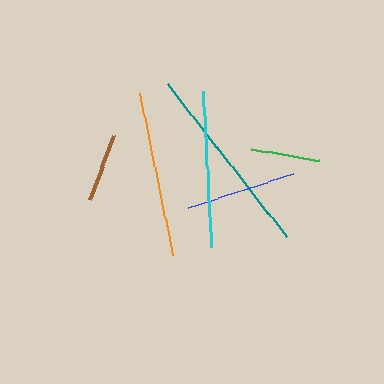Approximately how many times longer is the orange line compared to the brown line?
The orange line is approximately 2.4 times the length of the brown line.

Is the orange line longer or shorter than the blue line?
The orange line is longer than the blue line.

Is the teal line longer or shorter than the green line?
The teal line is longer than the green line.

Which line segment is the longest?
The teal line is the longest at approximately 193 pixels.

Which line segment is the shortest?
The brown line is the shortest at approximately 68 pixels.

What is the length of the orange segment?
The orange segment is approximately 166 pixels long.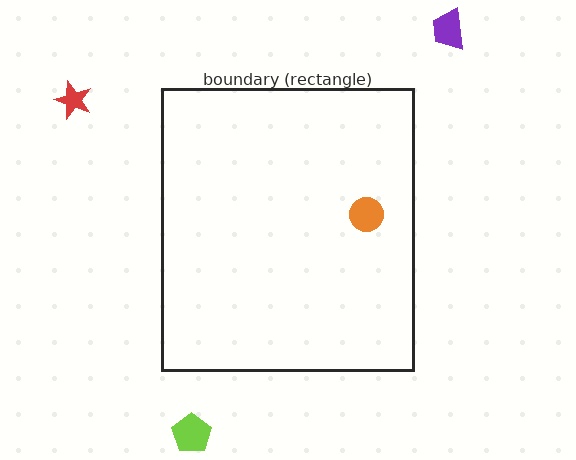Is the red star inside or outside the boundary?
Outside.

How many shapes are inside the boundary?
1 inside, 3 outside.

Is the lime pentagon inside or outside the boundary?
Outside.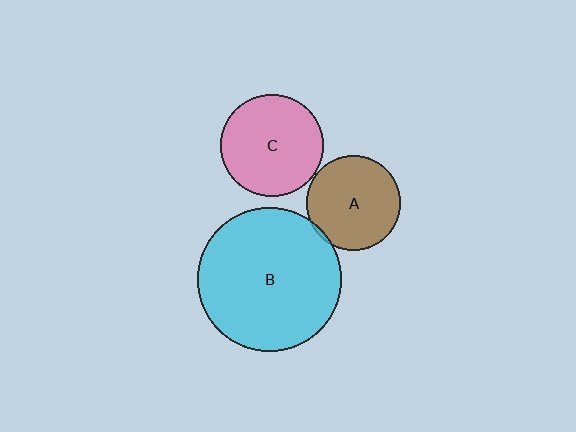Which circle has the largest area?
Circle B (cyan).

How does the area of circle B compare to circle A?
Approximately 2.3 times.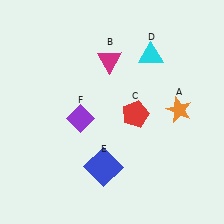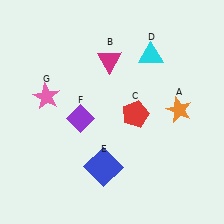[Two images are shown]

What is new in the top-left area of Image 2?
A pink star (G) was added in the top-left area of Image 2.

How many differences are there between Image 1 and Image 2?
There is 1 difference between the two images.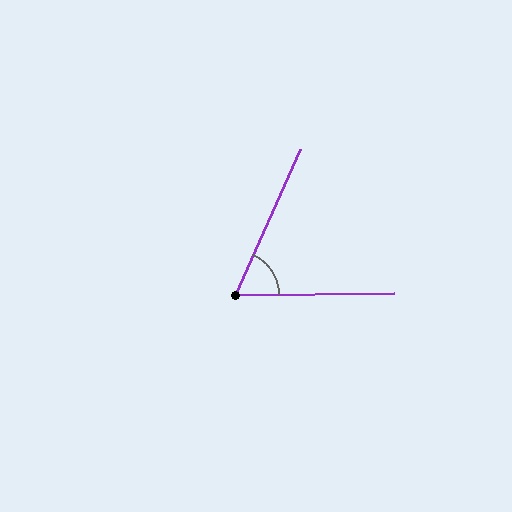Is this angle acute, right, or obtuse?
It is acute.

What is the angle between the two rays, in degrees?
Approximately 65 degrees.